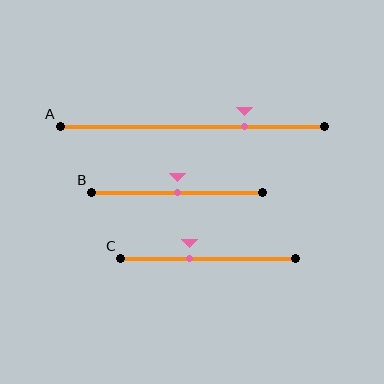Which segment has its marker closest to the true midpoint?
Segment B has its marker closest to the true midpoint.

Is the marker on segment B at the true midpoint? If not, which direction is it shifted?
Yes, the marker on segment B is at the true midpoint.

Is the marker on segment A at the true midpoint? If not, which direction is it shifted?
No, the marker on segment A is shifted to the right by about 20% of the segment length.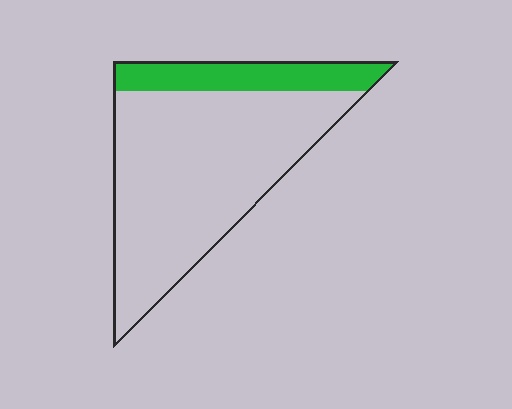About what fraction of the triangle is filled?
About one fifth (1/5).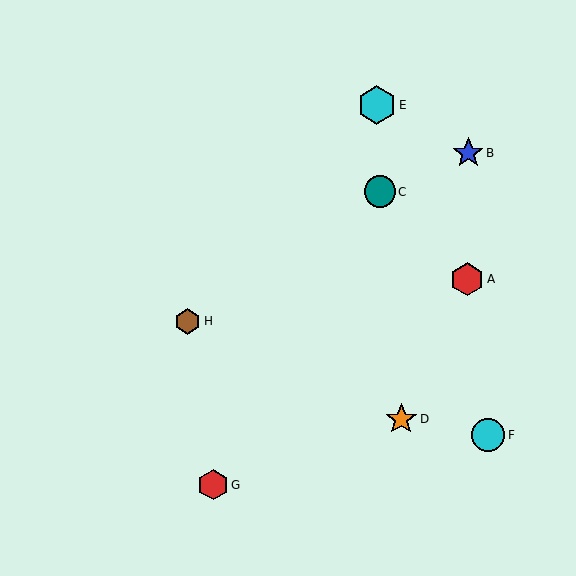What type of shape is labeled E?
Shape E is a cyan hexagon.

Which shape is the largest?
The cyan hexagon (labeled E) is the largest.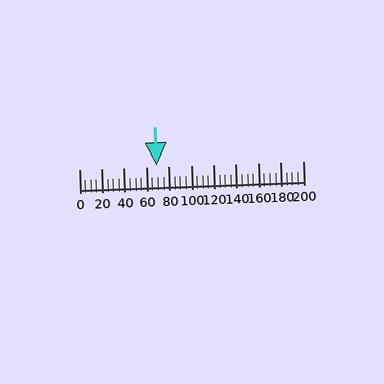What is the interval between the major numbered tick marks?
The major tick marks are spaced 20 units apart.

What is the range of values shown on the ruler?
The ruler shows values from 0 to 200.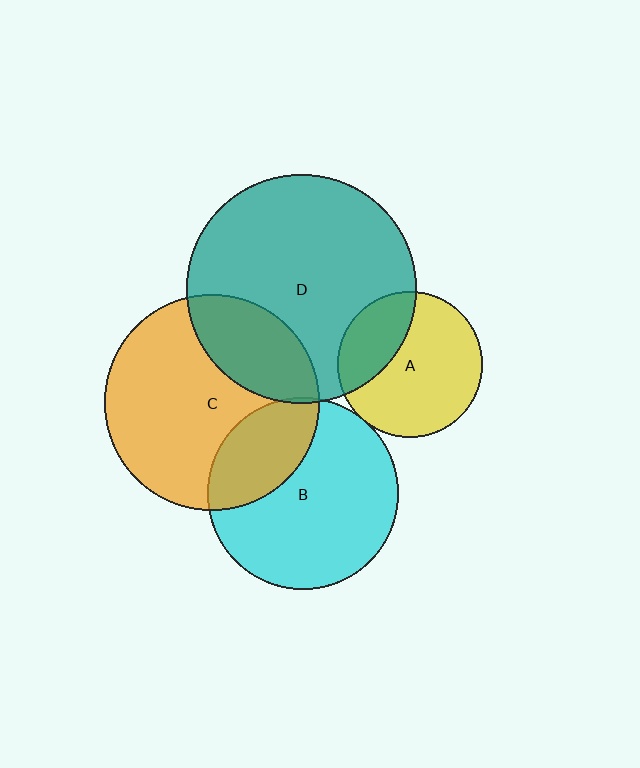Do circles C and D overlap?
Yes.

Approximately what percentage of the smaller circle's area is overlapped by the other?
Approximately 25%.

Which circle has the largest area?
Circle D (teal).